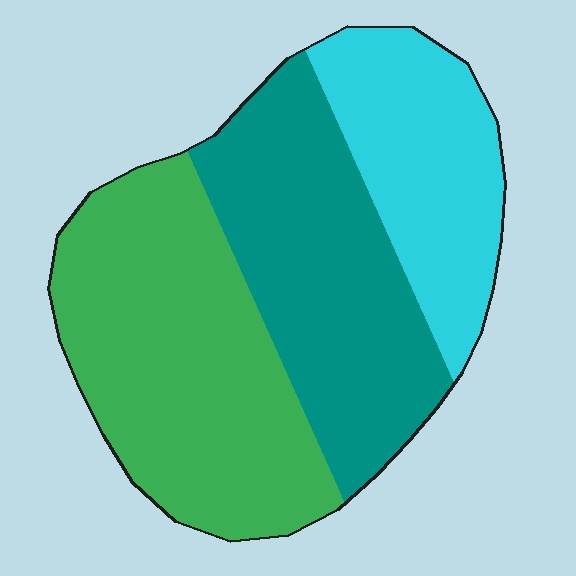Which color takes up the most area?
Green, at roughly 40%.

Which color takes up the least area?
Cyan, at roughly 25%.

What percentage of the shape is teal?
Teal takes up between a quarter and a half of the shape.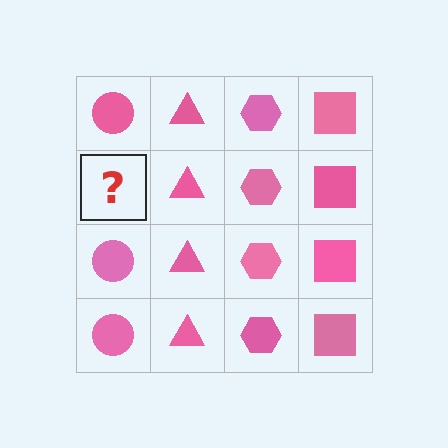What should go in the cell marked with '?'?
The missing cell should contain a pink circle.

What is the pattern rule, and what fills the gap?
The rule is that each column has a consistent shape. The gap should be filled with a pink circle.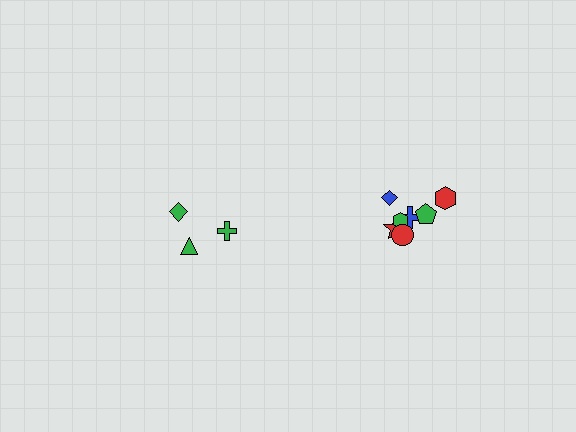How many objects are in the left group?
There are 3 objects.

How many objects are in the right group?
There are 7 objects.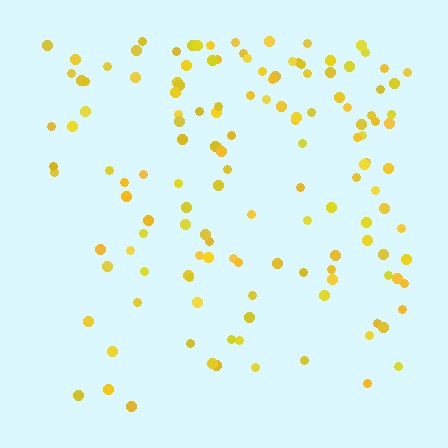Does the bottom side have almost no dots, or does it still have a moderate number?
Still a moderate number, just noticeably fewer than the top.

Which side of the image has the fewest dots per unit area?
The bottom.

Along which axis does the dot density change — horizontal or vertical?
Vertical.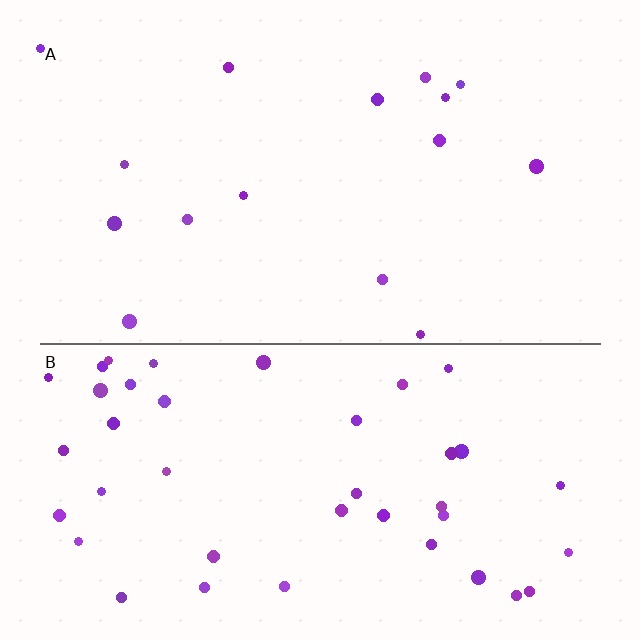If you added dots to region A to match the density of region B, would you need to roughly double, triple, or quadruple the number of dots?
Approximately triple.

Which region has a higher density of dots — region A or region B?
B (the bottom).